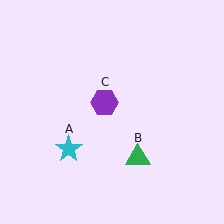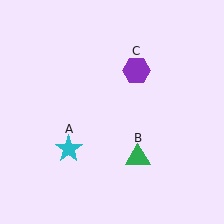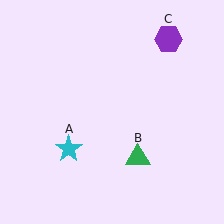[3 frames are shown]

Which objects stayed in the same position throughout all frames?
Cyan star (object A) and green triangle (object B) remained stationary.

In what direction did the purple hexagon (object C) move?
The purple hexagon (object C) moved up and to the right.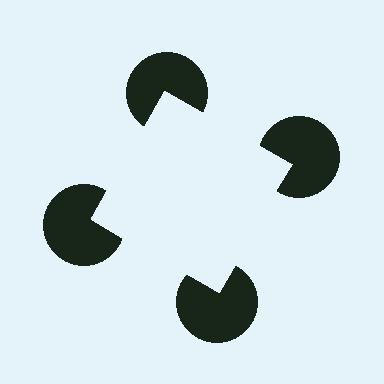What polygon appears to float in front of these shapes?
An illusory square — its edges are inferred from the aligned wedge cuts in the pac-man discs, not physically drawn.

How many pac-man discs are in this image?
There are 4 — one at each vertex of the illusory square.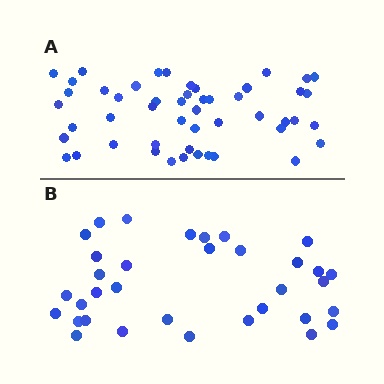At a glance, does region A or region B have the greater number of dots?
Region A (the top region) has more dots.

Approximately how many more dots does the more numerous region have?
Region A has approximately 15 more dots than region B.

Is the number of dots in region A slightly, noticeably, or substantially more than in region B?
Region A has substantially more. The ratio is roughly 1.5 to 1.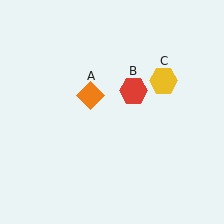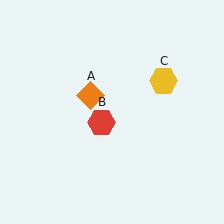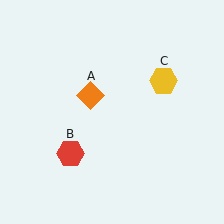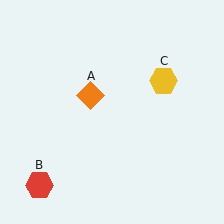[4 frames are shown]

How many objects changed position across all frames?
1 object changed position: red hexagon (object B).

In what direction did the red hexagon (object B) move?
The red hexagon (object B) moved down and to the left.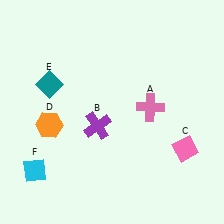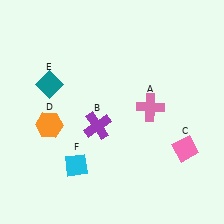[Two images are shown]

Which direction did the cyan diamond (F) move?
The cyan diamond (F) moved right.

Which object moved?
The cyan diamond (F) moved right.